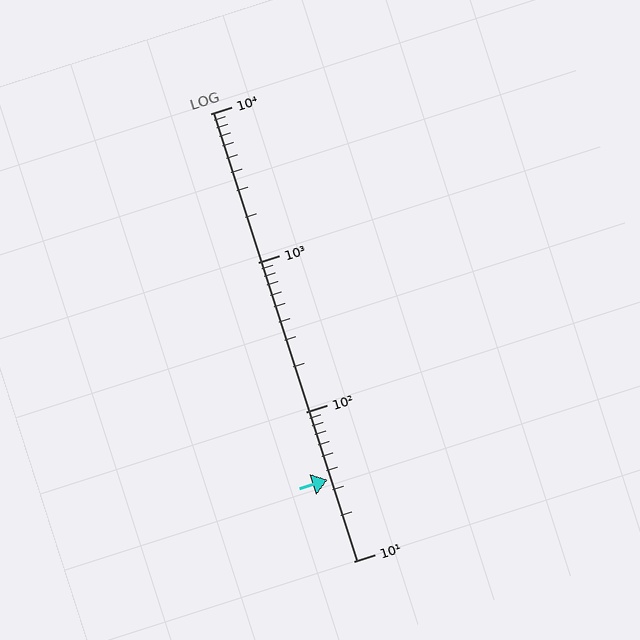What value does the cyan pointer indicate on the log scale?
The pointer indicates approximately 35.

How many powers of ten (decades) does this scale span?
The scale spans 3 decades, from 10 to 10000.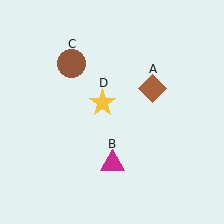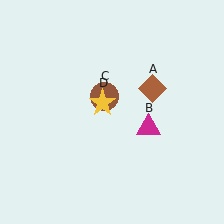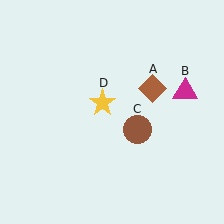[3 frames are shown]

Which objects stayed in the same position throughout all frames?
Brown diamond (object A) and yellow star (object D) remained stationary.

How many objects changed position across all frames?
2 objects changed position: magenta triangle (object B), brown circle (object C).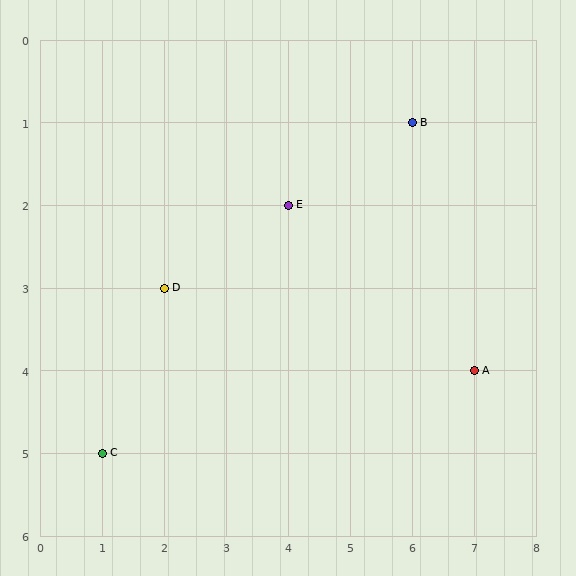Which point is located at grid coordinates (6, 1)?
Point B is at (6, 1).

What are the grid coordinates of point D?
Point D is at grid coordinates (2, 3).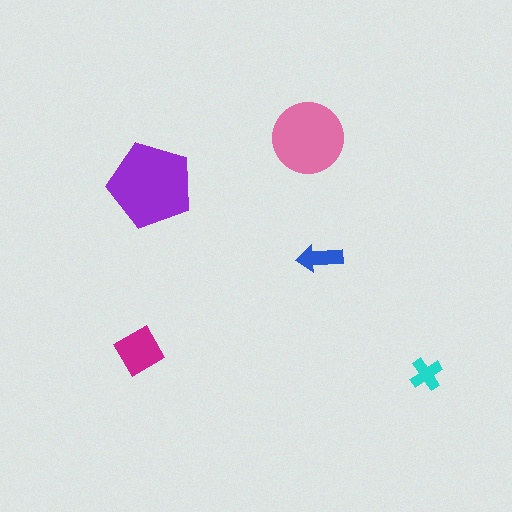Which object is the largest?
The purple pentagon.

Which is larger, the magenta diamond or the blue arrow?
The magenta diamond.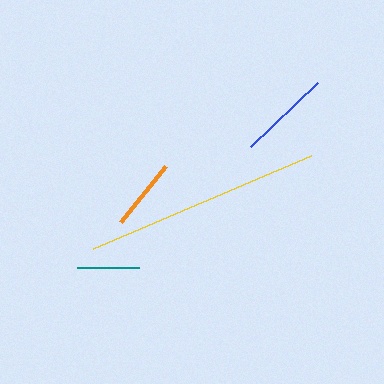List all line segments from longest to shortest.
From longest to shortest: yellow, blue, orange, teal.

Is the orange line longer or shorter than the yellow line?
The yellow line is longer than the orange line.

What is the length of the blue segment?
The blue segment is approximately 93 pixels long.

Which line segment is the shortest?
The teal line is the shortest at approximately 62 pixels.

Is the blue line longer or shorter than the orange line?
The blue line is longer than the orange line.